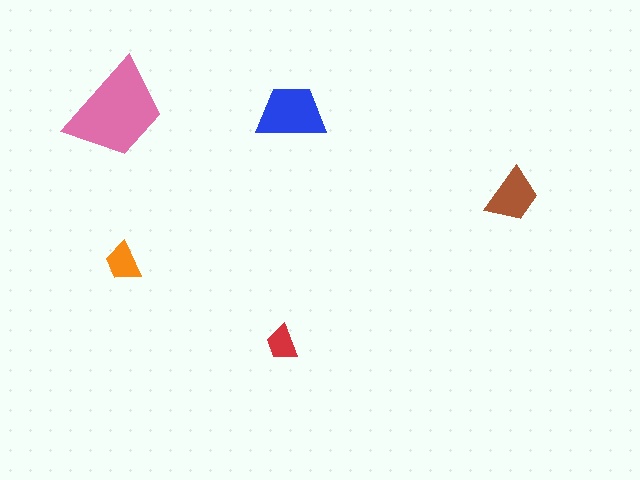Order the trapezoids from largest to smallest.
the pink one, the blue one, the brown one, the orange one, the red one.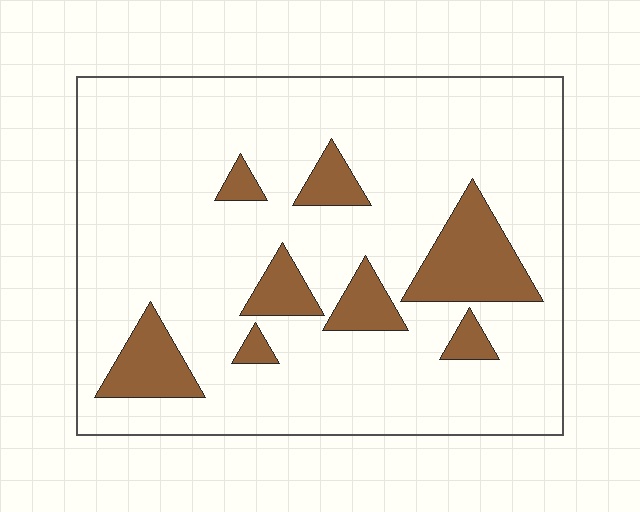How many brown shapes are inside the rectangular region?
8.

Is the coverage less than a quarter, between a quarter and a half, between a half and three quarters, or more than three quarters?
Less than a quarter.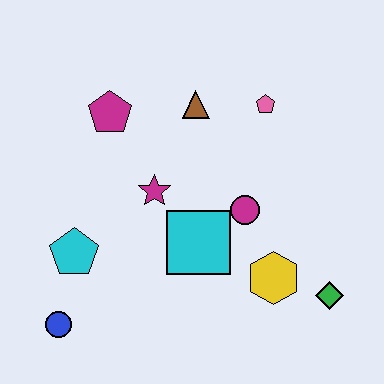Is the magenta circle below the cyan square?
No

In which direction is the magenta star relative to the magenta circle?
The magenta star is to the left of the magenta circle.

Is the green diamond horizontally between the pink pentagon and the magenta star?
No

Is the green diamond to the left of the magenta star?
No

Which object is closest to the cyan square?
The magenta circle is closest to the cyan square.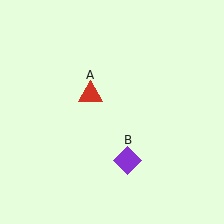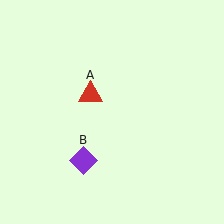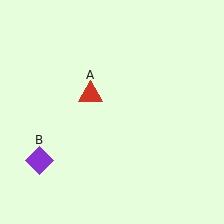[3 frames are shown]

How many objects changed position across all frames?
1 object changed position: purple diamond (object B).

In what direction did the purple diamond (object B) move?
The purple diamond (object B) moved left.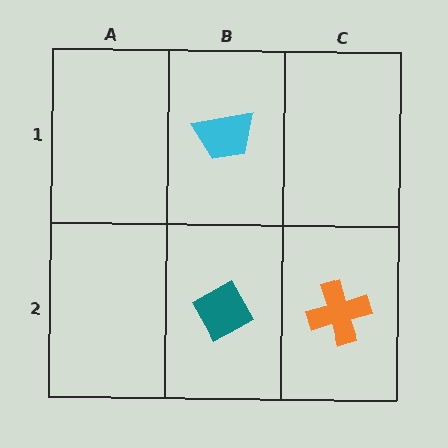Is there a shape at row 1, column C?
No, that cell is empty.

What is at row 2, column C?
An orange cross.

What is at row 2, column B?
A teal diamond.